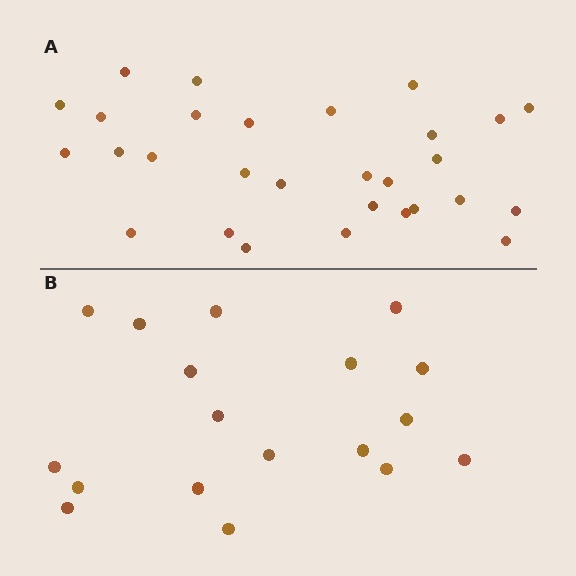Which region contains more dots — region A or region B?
Region A (the top region) has more dots.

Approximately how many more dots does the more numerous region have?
Region A has roughly 12 or so more dots than region B.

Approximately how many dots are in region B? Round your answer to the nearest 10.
About 20 dots. (The exact count is 18, which rounds to 20.)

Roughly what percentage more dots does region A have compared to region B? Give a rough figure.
About 60% more.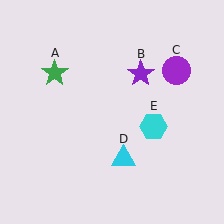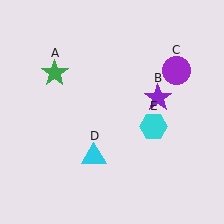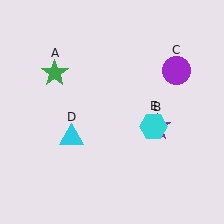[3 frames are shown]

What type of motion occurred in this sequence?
The purple star (object B), cyan triangle (object D) rotated clockwise around the center of the scene.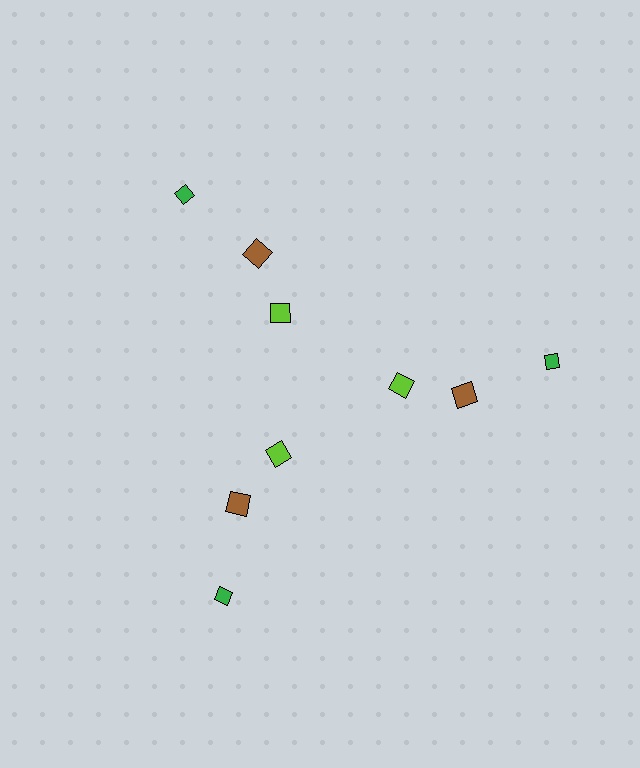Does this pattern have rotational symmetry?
Yes, this pattern has 3-fold rotational symmetry. It looks the same after rotating 120 degrees around the center.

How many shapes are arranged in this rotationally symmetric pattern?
There are 9 shapes, arranged in 3 groups of 3.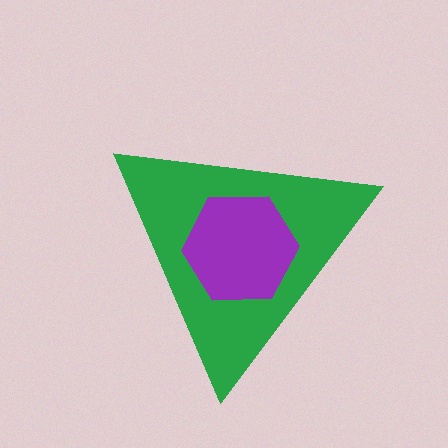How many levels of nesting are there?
2.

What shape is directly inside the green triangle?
The purple hexagon.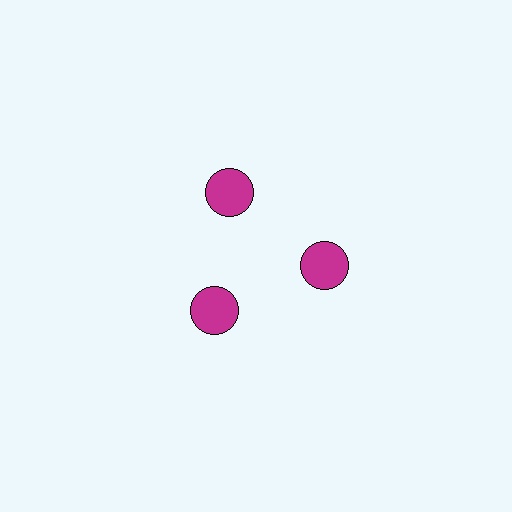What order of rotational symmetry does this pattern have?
This pattern has 3-fold rotational symmetry.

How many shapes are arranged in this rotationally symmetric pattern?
There are 3 shapes, arranged in 3 groups of 1.